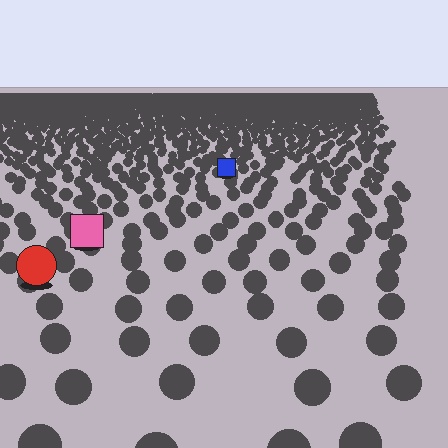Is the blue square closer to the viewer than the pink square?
No. The pink square is closer — you can tell from the texture gradient: the ground texture is coarser near it.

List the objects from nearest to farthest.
From nearest to farthest: the red circle, the pink square, the blue square.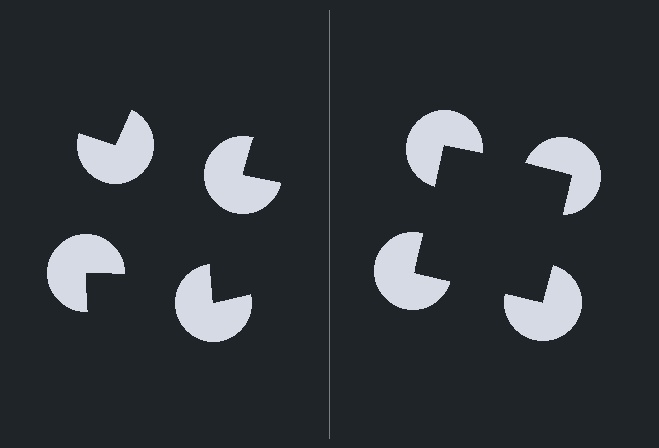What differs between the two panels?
The pac-man discs are positioned identically on both sides; only the wedge orientations differ. On the right they align to a square; on the left they are misaligned.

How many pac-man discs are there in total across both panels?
8 — 4 on each side.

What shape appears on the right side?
An illusory square.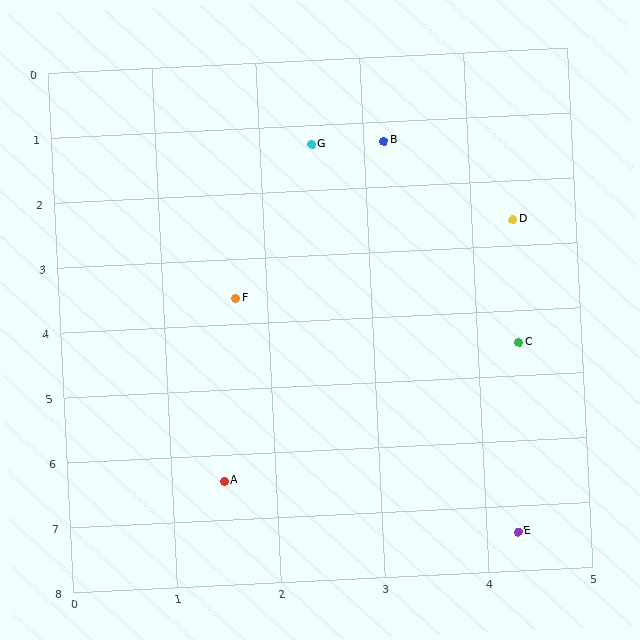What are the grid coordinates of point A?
Point A is at approximately (1.5, 6.4).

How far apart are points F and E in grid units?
Points F and E are about 4.6 grid units apart.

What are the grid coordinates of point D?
Point D is at approximately (4.4, 2.6).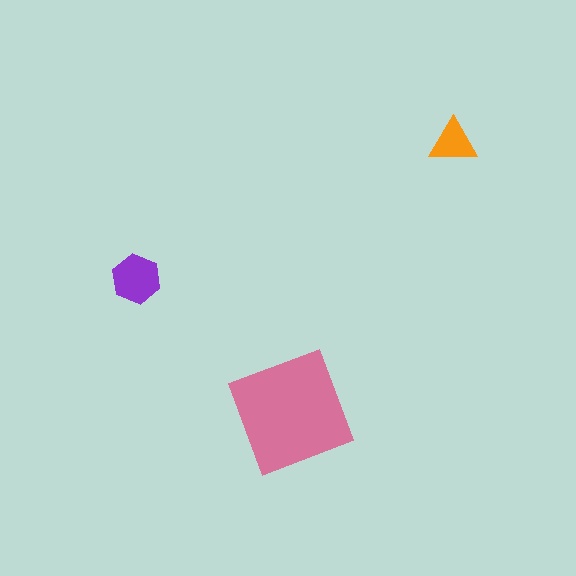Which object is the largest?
The pink square.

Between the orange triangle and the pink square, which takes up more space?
The pink square.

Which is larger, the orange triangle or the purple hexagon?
The purple hexagon.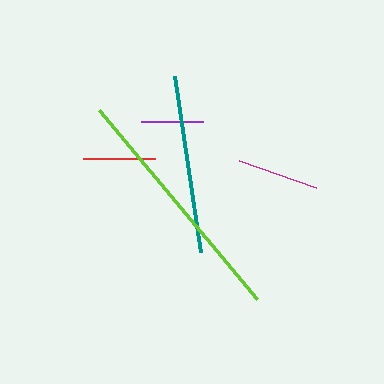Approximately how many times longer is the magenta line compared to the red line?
The magenta line is approximately 1.1 times the length of the red line.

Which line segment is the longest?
The lime line is the longest at approximately 246 pixels.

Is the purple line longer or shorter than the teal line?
The teal line is longer than the purple line.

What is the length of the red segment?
The red segment is approximately 72 pixels long.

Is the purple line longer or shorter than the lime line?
The lime line is longer than the purple line.